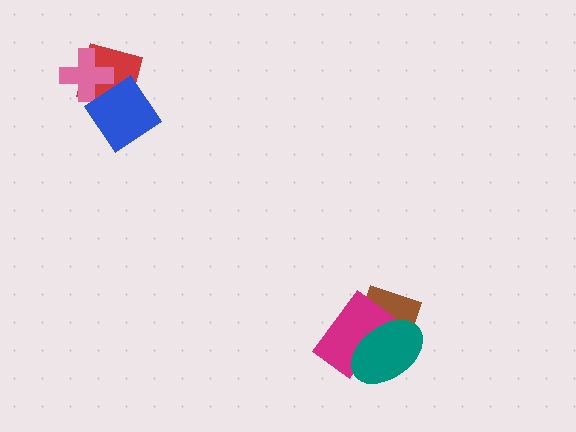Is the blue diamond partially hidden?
No, no other shape covers it.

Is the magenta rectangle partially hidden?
Yes, it is partially covered by another shape.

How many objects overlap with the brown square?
2 objects overlap with the brown square.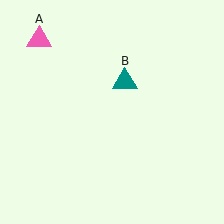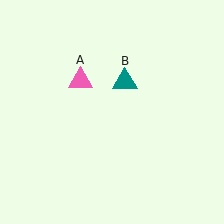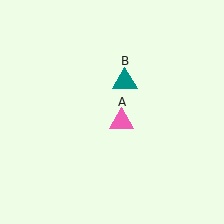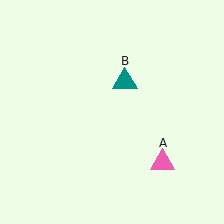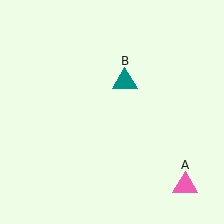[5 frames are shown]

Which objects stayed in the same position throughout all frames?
Teal triangle (object B) remained stationary.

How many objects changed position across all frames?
1 object changed position: pink triangle (object A).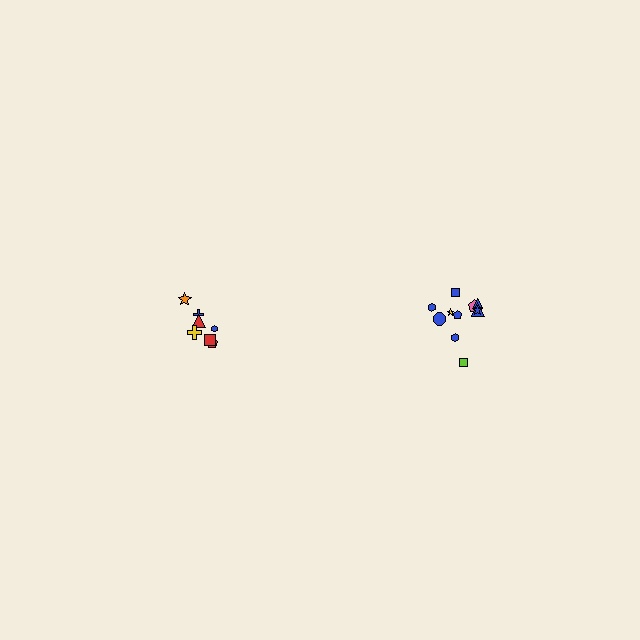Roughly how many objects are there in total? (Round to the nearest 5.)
Roughly 20 objects in total.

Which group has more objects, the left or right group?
The right group.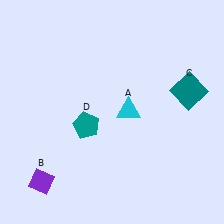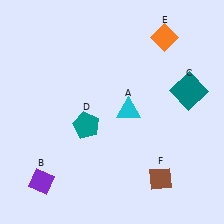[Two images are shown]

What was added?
An orange diamond (E), a brown diamond (F) were added in Image 2.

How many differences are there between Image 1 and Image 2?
There are 2 differences between the two images.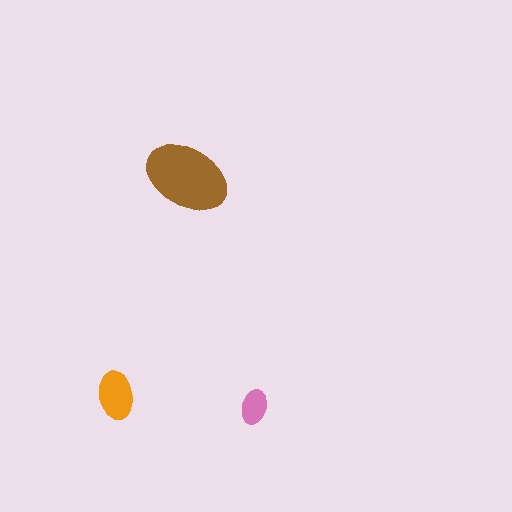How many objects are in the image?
There are 3 objects in the image.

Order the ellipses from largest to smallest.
the brown one, the orange one, the pink one.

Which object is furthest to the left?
The orange ellipse is leftmost.